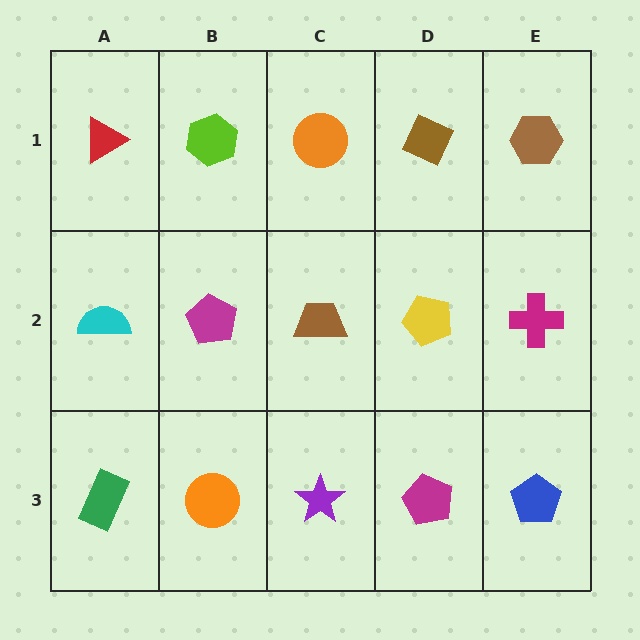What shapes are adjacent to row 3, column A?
A cyan semicircle (row 2, column A), an orange circle (row 3, column B).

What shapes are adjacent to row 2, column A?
A red triangle (row 1, column A), a green rectangle (row 3, column A), a magenta pentagon (row 2, column B).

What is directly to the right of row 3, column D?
A blue pentagon.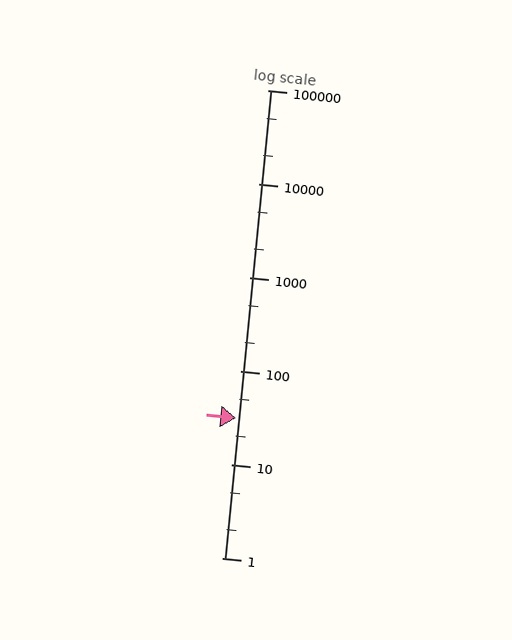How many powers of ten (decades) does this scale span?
The scale spans 5 decades, from 1 to 100000.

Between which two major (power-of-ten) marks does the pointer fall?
The pointer is between 10 and 100.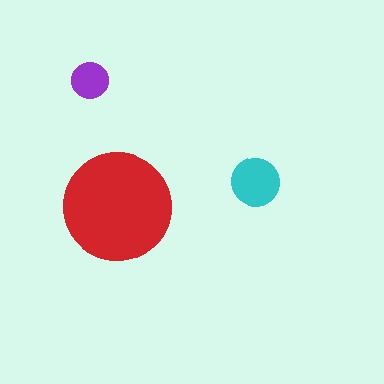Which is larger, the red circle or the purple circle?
The red one.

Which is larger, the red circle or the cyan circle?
The red one.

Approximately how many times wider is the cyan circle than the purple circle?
About 1.5 times wider.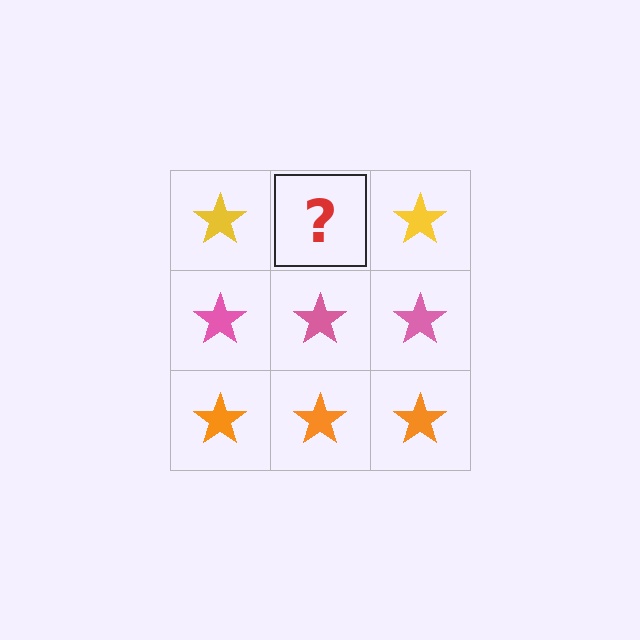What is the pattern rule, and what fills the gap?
The rule is that each row has a consistent color. The gap should be filled with a yellow star.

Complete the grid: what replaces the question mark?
The question mark should be replaced with a yellow star.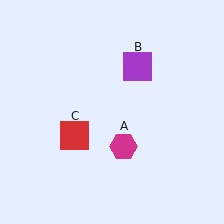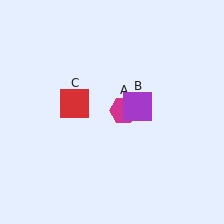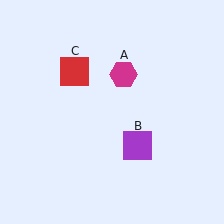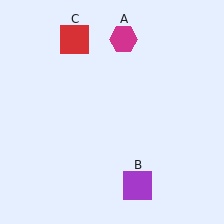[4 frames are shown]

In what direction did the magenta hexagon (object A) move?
The magenta hexagon (object A) moved up.